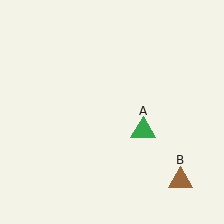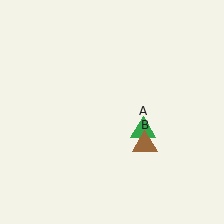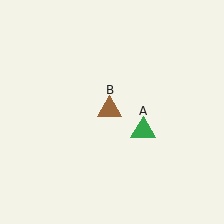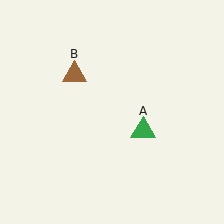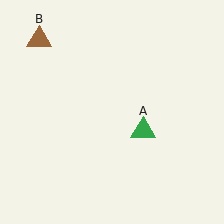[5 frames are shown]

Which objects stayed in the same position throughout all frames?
Green triangle (object A) remained stationary.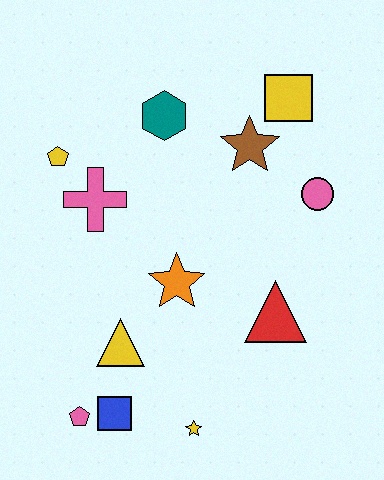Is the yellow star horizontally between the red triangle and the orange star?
Yes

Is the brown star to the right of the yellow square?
No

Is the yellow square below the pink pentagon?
No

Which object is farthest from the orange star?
The yellow square is farthest from the orange star.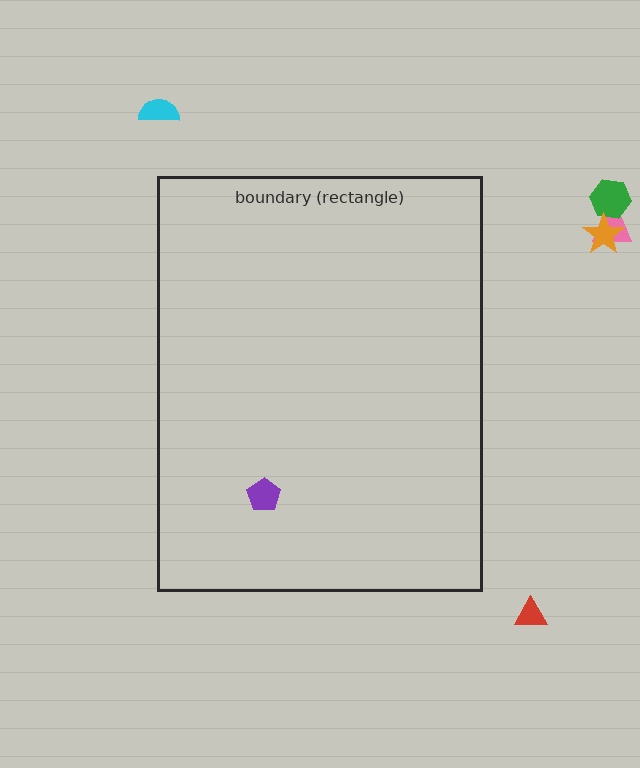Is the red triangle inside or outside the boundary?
Outside.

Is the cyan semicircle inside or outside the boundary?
Outside.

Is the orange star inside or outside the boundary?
Outside.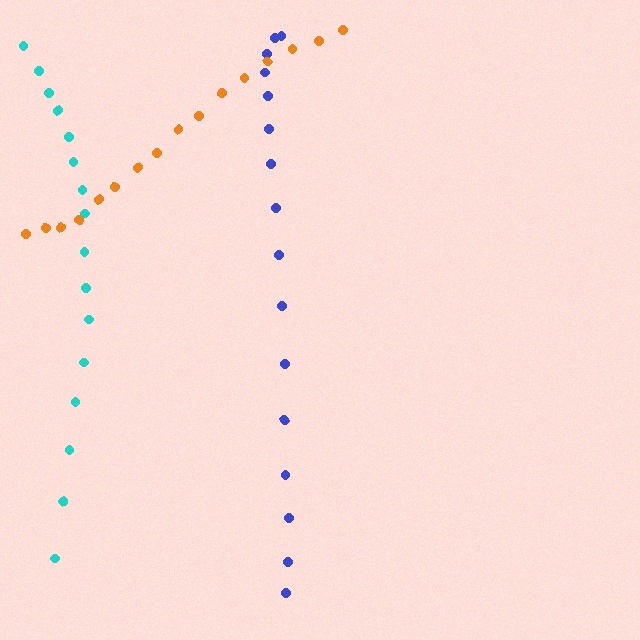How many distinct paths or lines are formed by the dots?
There are 3 distinct paths.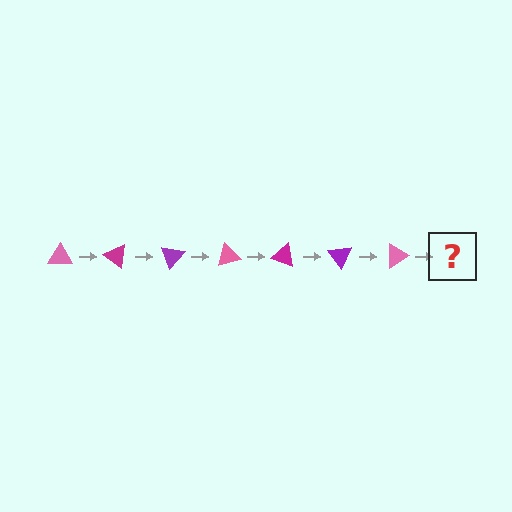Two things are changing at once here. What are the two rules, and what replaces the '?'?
The two rules are that it rotates 35 degrees each step and the color cycles through pink, magenta, and purple. The '?' should be a magenta triangle, rotated 245 degrees from the start.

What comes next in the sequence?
The next element should be a magenta triangle, rotated 245 degrees from the start.